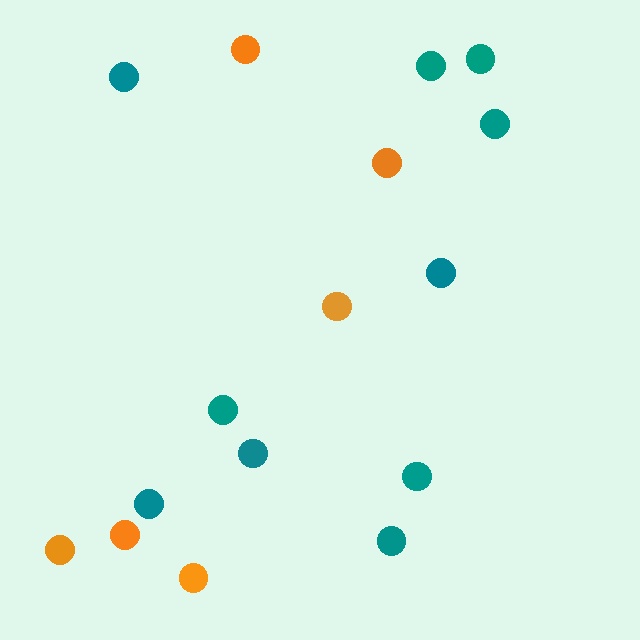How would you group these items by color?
There are 2 groups: one group of orange circles (6) and one group of teal circles (10).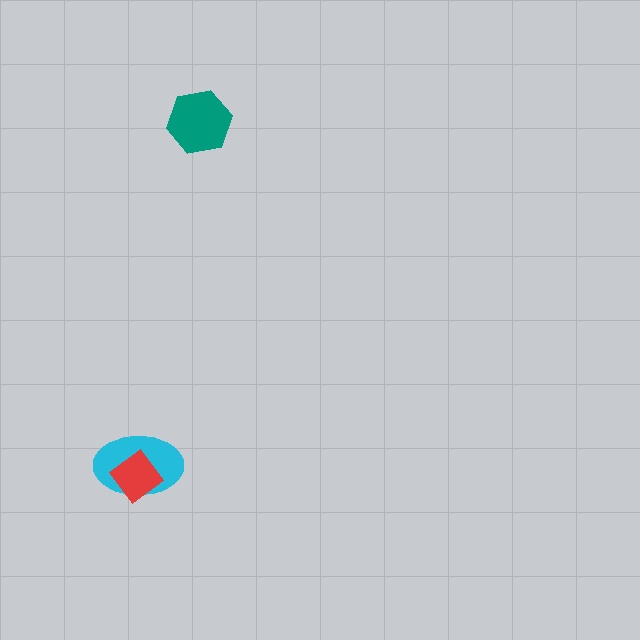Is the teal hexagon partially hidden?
No, no other shape covers it.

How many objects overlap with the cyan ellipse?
1 object overlaps with the cyan ellipse.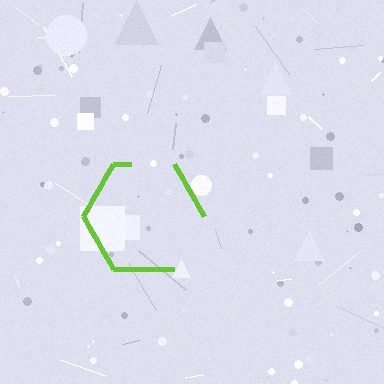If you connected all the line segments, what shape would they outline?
They would outline a hexagon.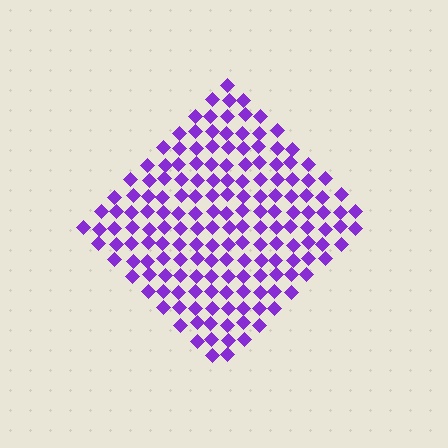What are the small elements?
The small elements are diamonds.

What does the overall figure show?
The overall figure shows a diamond.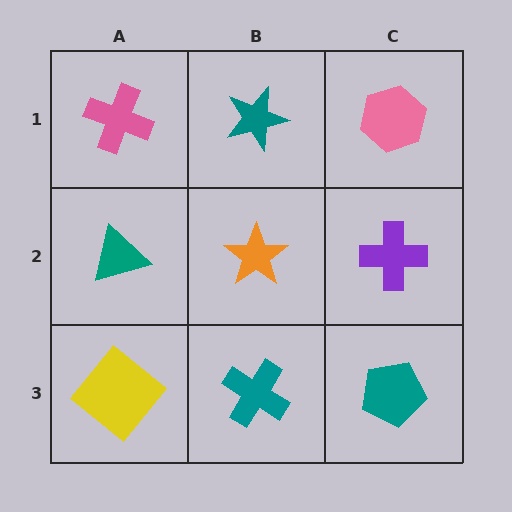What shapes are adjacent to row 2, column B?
A teal star (row 1, column B), a teal cross (row 3, column B), a teal triangle (row 2, column A), a purple cross (row 2, column C).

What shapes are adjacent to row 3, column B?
An orange star (row 2, column B), a yellow diamond (row 3, column A), a teal pentagon (row 3, column C).